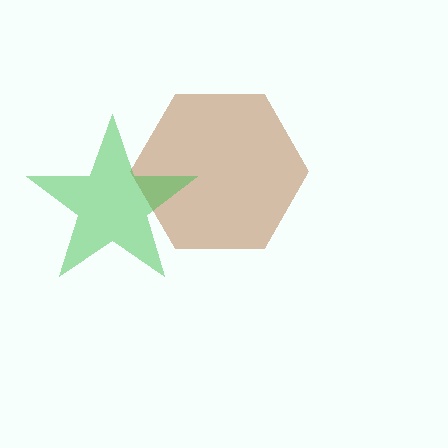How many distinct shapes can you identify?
There are 2 distinct shapes: a brown hexagon, a green star.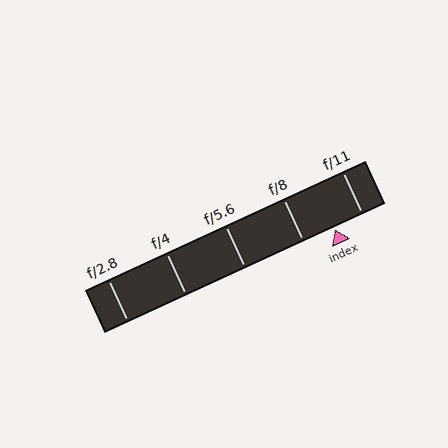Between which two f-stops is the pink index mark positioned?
The index mark is between f/8 and f/11.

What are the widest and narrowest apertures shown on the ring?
The widest aperture shown is f/2.8 and the narrowest is f/11.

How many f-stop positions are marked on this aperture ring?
There are 5 f-stop positions marked.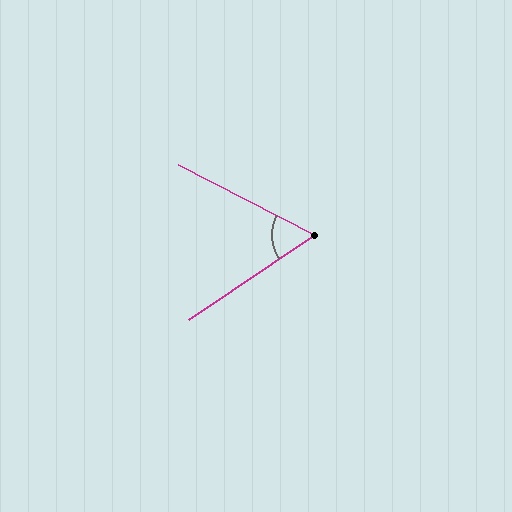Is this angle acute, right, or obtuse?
It is acute.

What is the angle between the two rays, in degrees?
Approximately 62 degrees.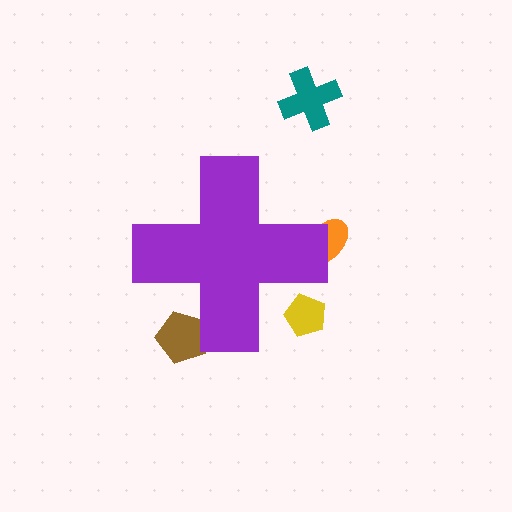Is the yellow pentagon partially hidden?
Yes, the yellow pentagon is partially hidden behind the purple cross.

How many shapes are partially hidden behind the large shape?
3 shapes are partially hidden.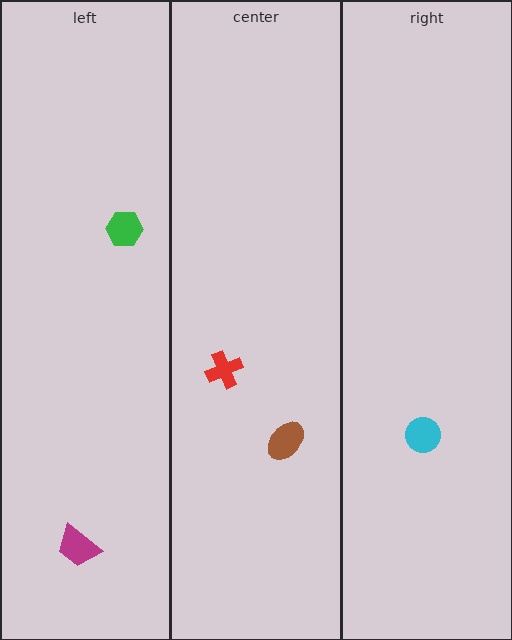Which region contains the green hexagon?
The left region.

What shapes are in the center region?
The red cross, the brown ellipse.